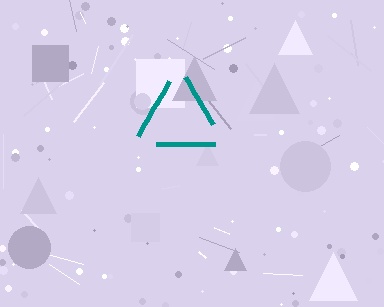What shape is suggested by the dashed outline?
The dashed outline suggests a triangle.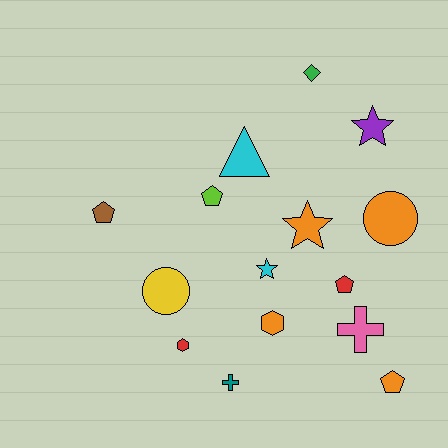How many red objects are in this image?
There are 2 red objects.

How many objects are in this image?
There are 15 objects.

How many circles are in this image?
There are 2 circles.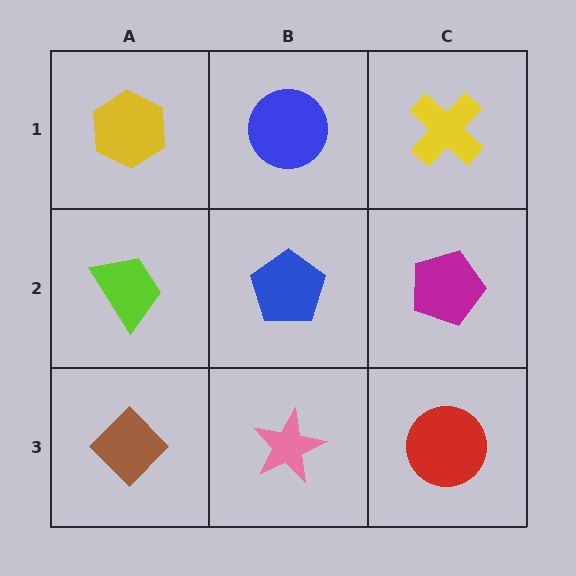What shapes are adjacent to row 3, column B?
A blue pentagon (row 2, column B), a brown diamond (row 3, column A), a red circle (row 3, column C).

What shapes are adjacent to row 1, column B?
A blue pentagon (row 2, column B), a yellow hexagon (row 1, column A), a yellow cross (row 1, column C).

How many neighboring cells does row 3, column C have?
2.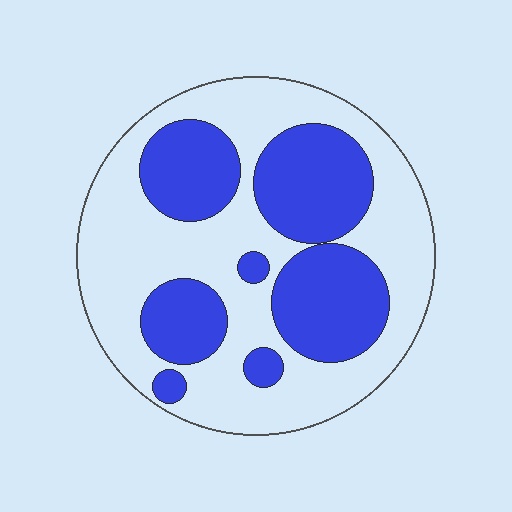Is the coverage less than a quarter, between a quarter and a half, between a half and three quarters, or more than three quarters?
Between a quarter and a half.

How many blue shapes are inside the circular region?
7.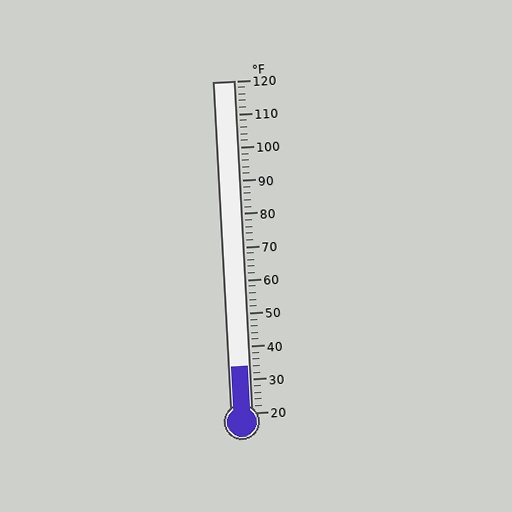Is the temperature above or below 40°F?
The temperature is below 40°F.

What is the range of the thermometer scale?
The thermometer scale ranges from 20°F to 120°F.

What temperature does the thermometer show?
The thermometer shows approximately 34°F.